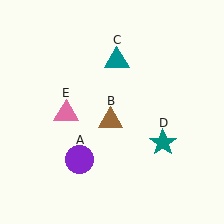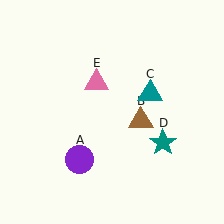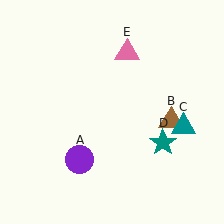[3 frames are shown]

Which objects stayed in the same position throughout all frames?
Purple circle (object A) and teal star (object D) remained stationary.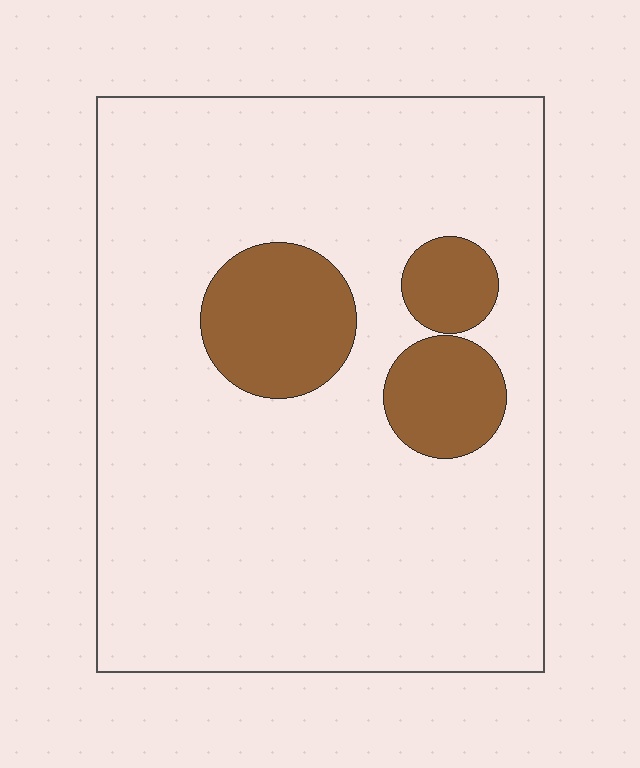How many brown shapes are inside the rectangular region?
3.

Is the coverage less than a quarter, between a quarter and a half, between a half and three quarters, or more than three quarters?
Less than a quarter.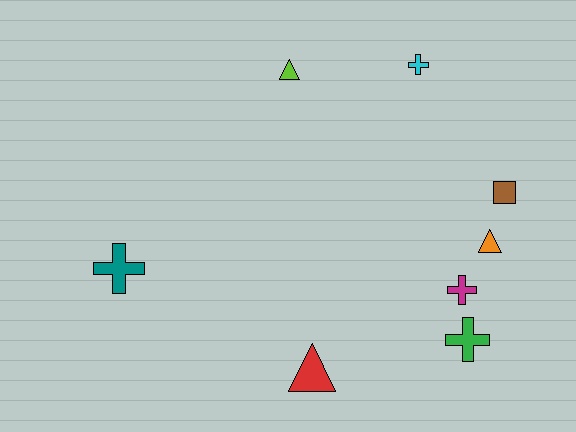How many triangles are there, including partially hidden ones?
There are 3 triangles.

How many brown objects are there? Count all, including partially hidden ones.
There is 1 brown object.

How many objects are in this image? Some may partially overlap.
There are 8 objects.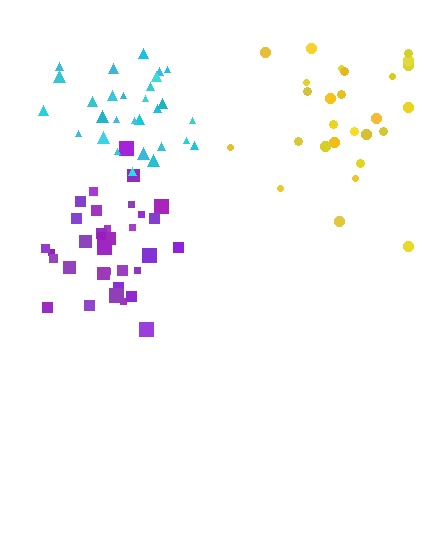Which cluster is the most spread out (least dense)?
Yellow.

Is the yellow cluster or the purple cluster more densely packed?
Purple.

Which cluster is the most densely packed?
Purple.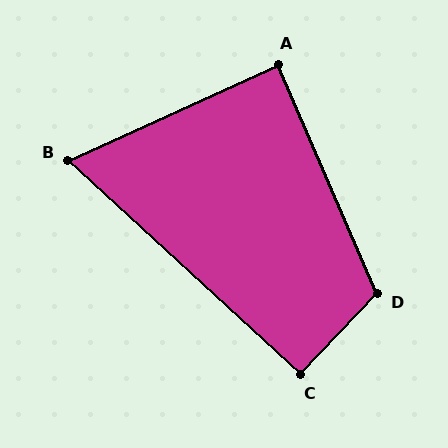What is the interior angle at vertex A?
Approximately 89 degrees (approximately right).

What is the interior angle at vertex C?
Approximately 91 degrees (approximately right).